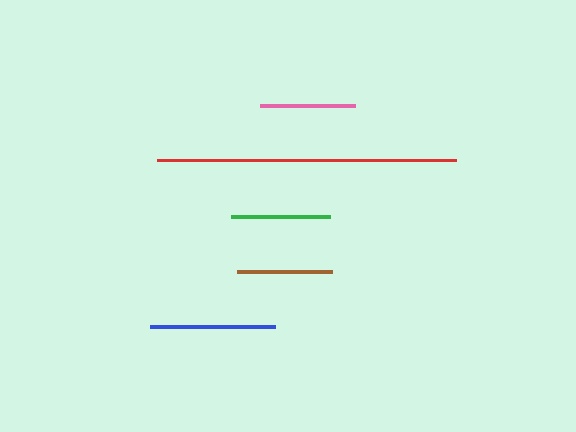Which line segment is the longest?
The red line is the longest at approximately 299 pixels.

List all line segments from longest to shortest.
From longest to shortest: red, blue, green, brown, pink.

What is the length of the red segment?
The red segment is approximately 299 pixels long.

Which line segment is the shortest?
The pink line is the shortest at approximately 94 pixels.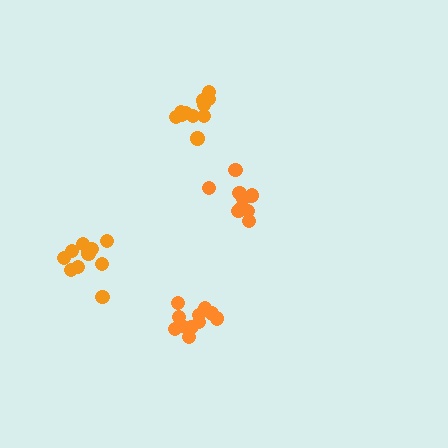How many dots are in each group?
Group 1: 11 dots, Group 2: 10 dots, Group 3: 10 dots, Group 4: 12 dots (43 total).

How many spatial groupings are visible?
There are 4 spatial groupings.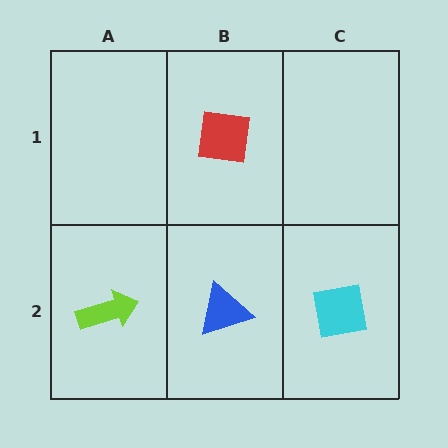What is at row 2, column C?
A cyan square.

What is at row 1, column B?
A red square.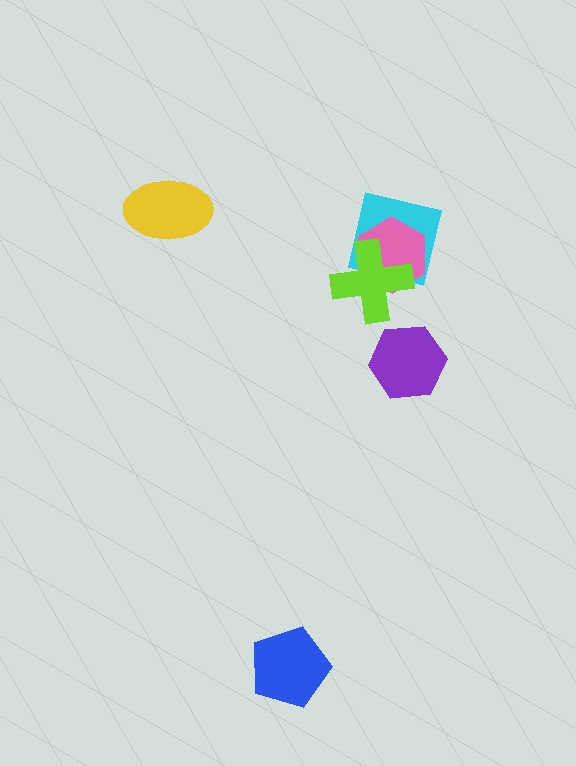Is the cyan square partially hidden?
Yes, it is partially covered by another shape.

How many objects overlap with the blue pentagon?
0 objects overlap with the blue pentagon.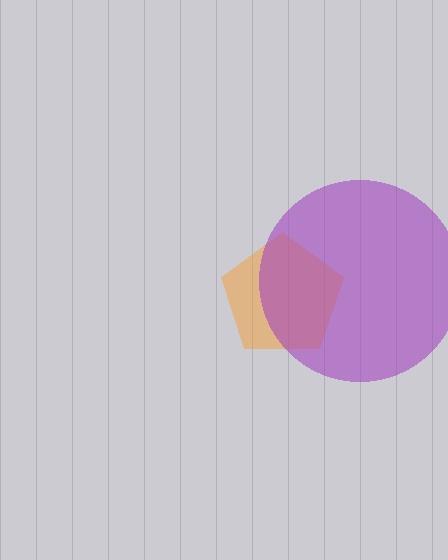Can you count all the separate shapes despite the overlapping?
Yes, there are 2 separate shapes.